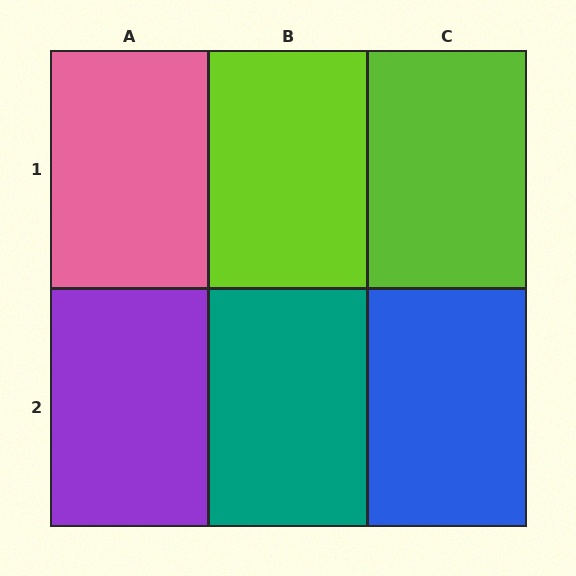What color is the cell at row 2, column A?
Purple.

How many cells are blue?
1 cell is blue.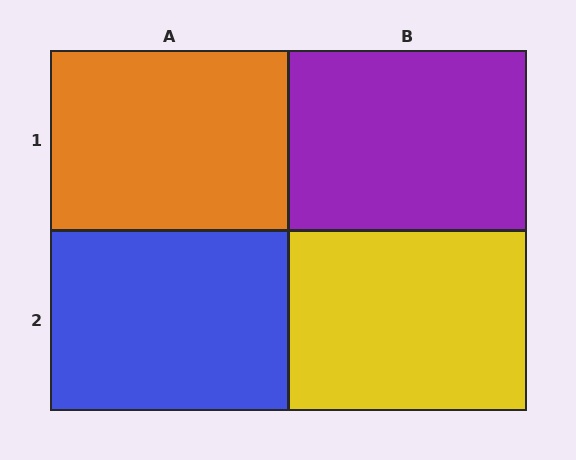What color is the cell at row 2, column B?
Yellow.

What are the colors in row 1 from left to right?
Orange, purple.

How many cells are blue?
1 cell is blue.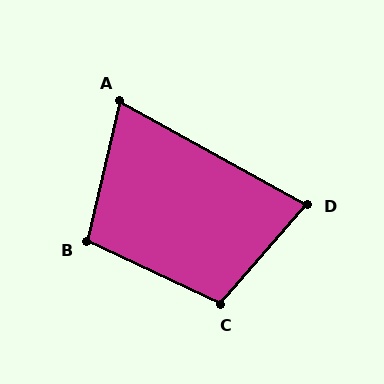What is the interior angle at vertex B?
Approximately 102 degrees (obtuse).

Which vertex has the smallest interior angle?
A, at approximately 74 degrees.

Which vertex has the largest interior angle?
C, at approximately 106 degrees.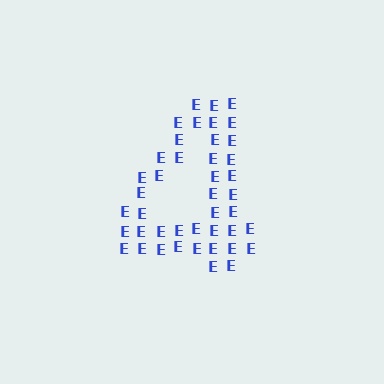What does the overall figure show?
The overall figure shows the digit 4.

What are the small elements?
The small elements are letter E's.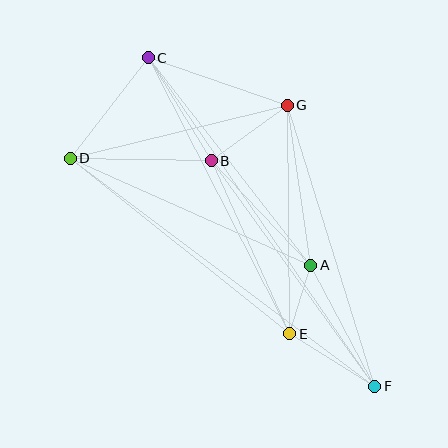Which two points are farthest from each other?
Points C and F are farthest from each other.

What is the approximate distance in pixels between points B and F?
The distance between B and F is approximately 279 pixels.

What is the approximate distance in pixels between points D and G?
The distance between D and G is approximately 224 pixels.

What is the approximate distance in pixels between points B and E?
The distance between B and E is approximately 190 pixels.